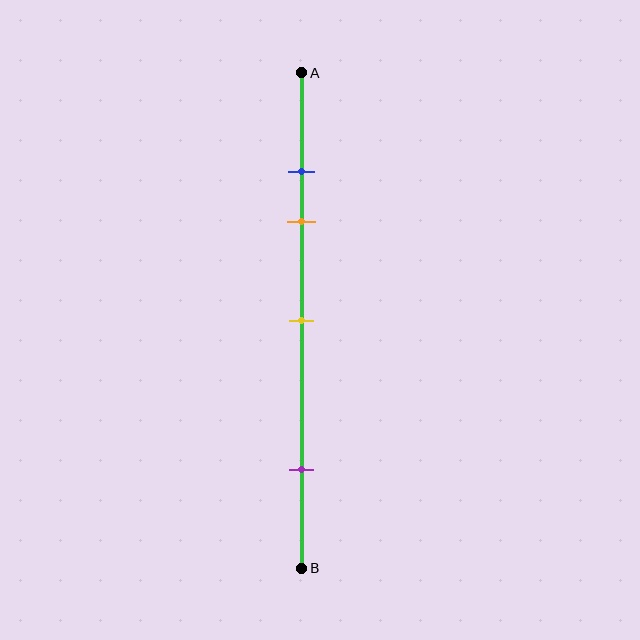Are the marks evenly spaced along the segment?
No, the marks are not evenly spaced.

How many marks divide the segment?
There are 4 marks dividing the segment.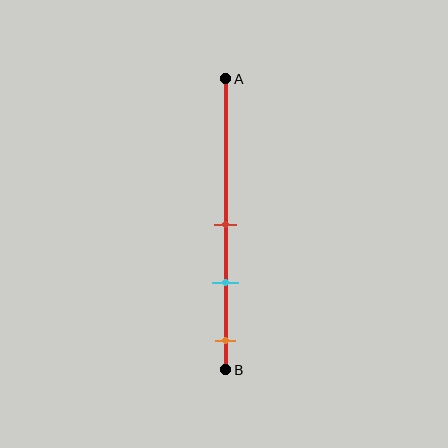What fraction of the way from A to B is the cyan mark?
The cyan mark is approximately 70% (0.7) of the way from A to B.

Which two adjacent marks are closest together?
The red and cyan marks are the closest adjacent pair.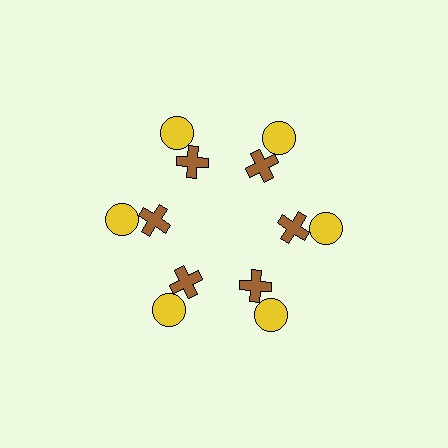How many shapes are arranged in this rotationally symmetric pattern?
There are 12 shapes, arranged in 6 groups of 2.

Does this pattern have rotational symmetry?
Yes, this pattern has 6-fold rotational symmetry. It looks the same after rotating 60 degrees around the center.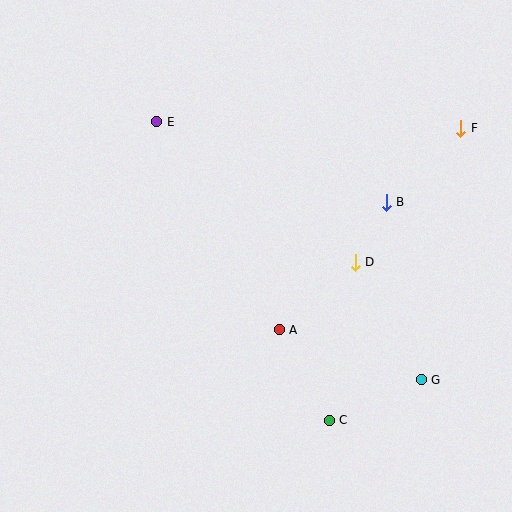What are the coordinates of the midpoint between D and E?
The midpoint between D and E is at (256, 192).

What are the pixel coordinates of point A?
Point A is at (279, 330).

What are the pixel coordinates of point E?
Point E is at (157, 122).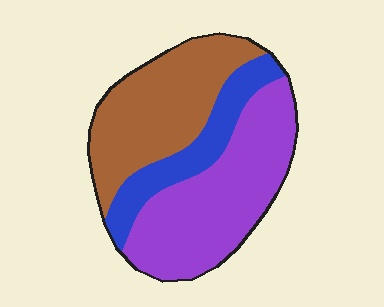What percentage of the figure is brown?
Brown takes up between a third and a half of the figure.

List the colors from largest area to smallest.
From largest to smallest: purple, brown, blue.